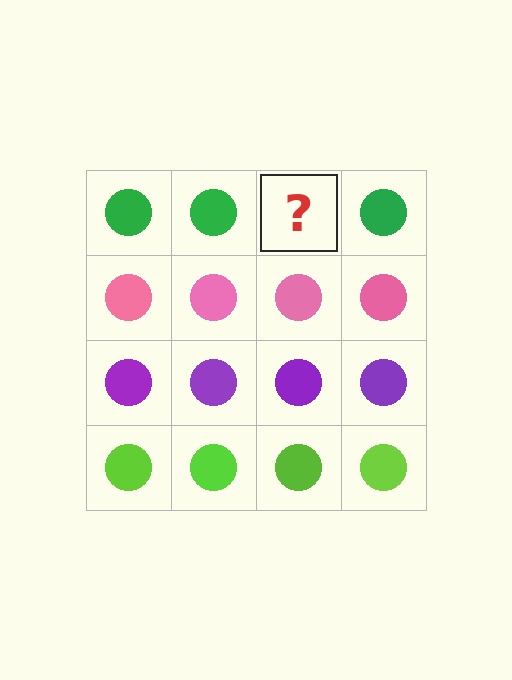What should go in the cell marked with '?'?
The missing cell should contain a green circle.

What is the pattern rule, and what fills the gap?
The rule is that each row has a consistent color. The gap should be filled with a green circle.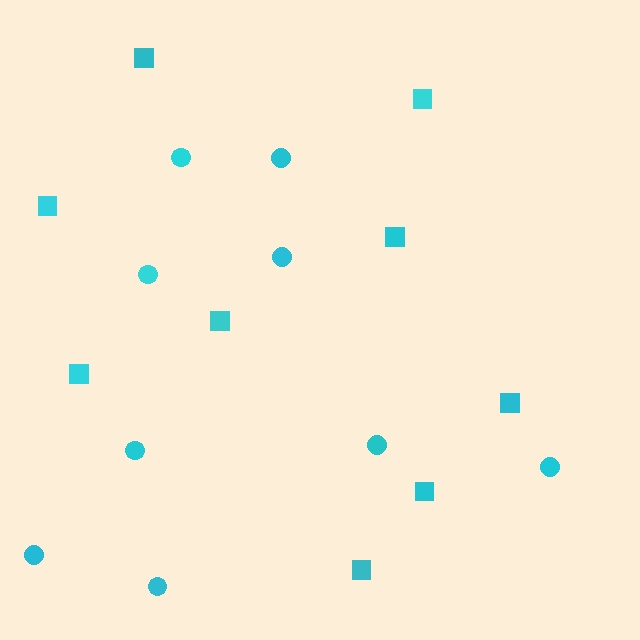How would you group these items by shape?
There are 2 groups: one group of circles (9) and one group of squares (9).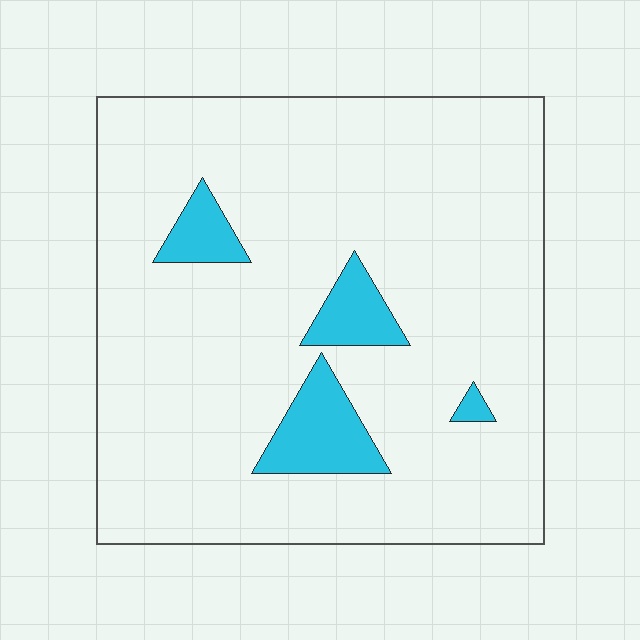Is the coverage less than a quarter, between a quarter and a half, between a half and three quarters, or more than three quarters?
Less than a quarter.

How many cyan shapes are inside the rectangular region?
4.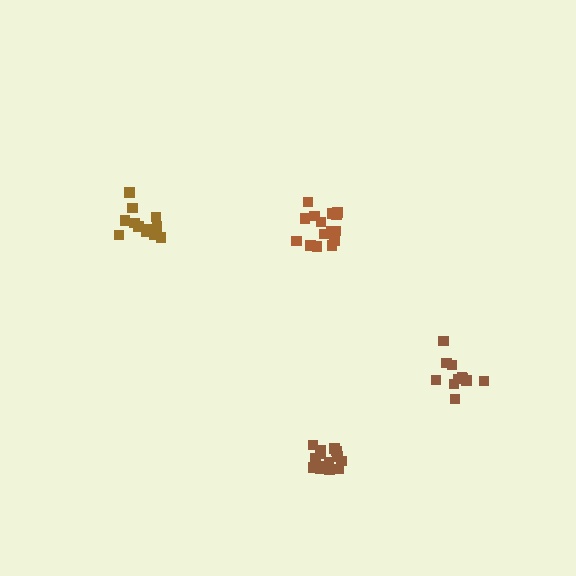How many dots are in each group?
Group 1: 14 dots, Group 2: 15 dots, Group 3: 12 dots, Group 4: 15 dots (56 total).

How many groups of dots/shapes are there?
There are 4 groups.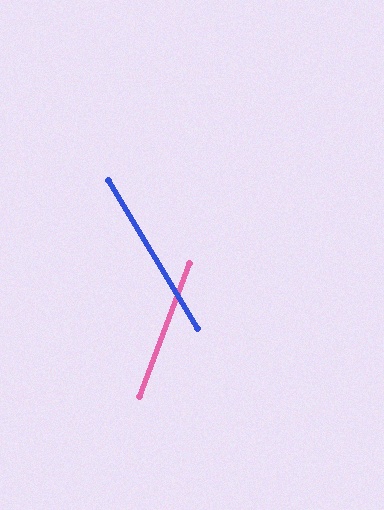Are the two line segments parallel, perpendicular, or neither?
Neither parallel nor perpendicular — they differ by about 52°.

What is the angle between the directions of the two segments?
Approximately 52 degrees.